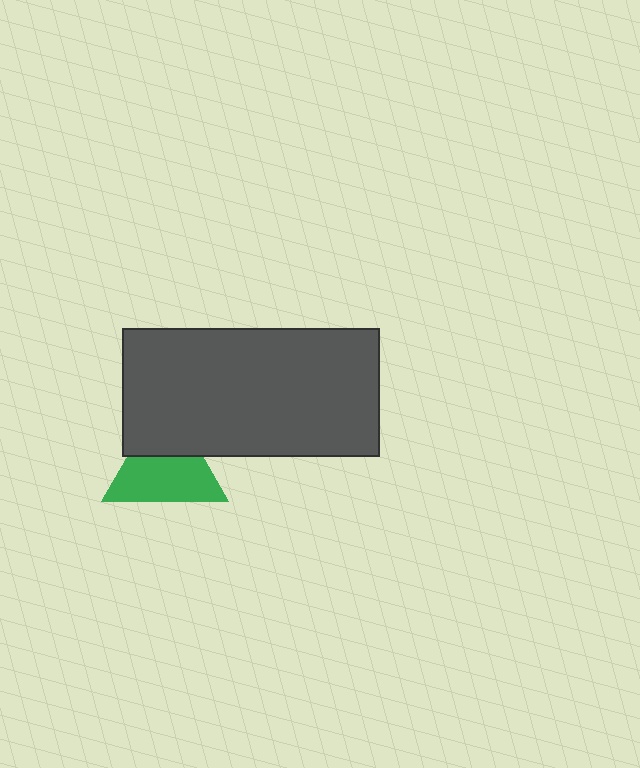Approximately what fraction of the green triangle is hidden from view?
Roughly 36% of the green triangle is hidden behind the dark gray rectangle.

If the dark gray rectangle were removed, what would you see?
You would see the complete green triangle.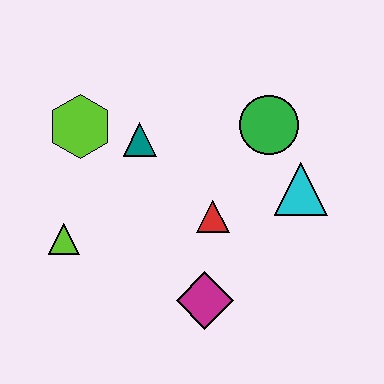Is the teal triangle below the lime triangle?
No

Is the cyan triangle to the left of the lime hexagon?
No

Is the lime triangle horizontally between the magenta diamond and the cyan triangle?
No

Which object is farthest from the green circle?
The lime triangle is farthest from the green circle.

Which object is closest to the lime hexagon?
The teal triangle is closest to the lime hexagon.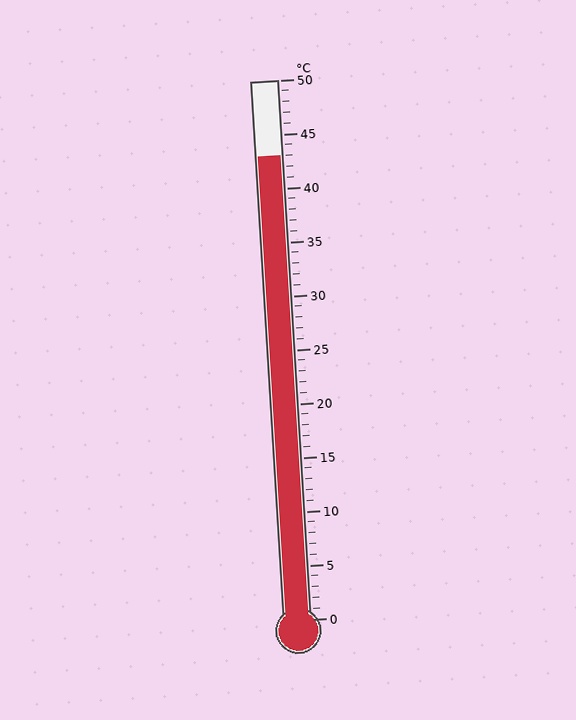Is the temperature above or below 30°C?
The temperature is above 30°C.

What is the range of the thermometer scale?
The thermometer scale ranges from 0°C to 50°C.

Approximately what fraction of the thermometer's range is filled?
The thermometer is filled to approximately 85% of its range.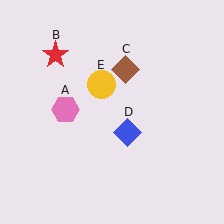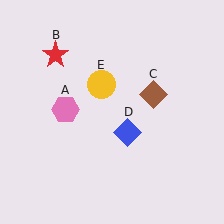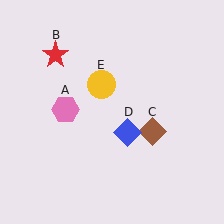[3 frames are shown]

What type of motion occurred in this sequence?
The brown diamond (object C) rotated clockwise around the center of the scene.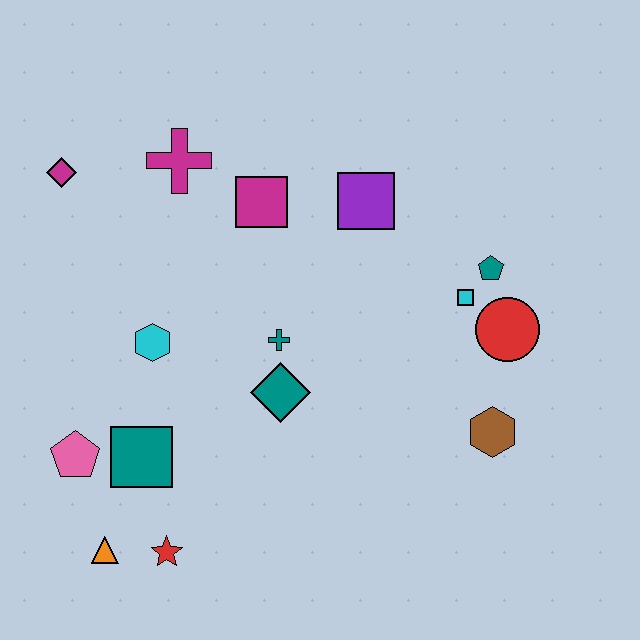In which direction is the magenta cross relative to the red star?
The magenta cross is above the red star.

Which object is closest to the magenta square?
The magenta cross is closest to the magenta square.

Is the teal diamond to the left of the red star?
No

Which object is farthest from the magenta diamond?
The brown hexagon is farthest from the magenta diamond.